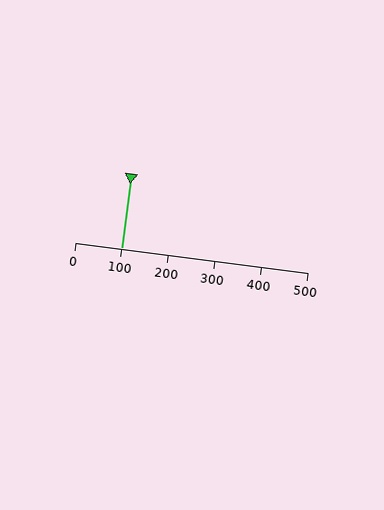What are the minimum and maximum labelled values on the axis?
The axis runs from 0 to 500.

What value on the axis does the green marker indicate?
The marker indicates approximately 100.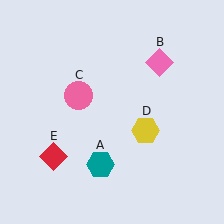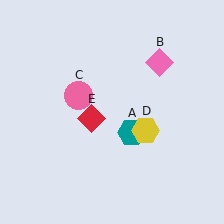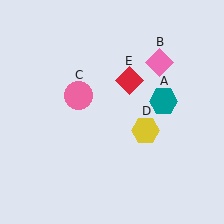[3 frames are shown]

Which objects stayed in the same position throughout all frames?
Pink diamond (object B) and pink circle (object C) and yellow hexagon (object D) remained stationary.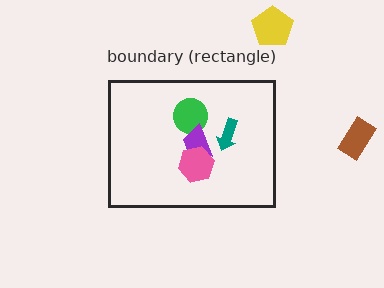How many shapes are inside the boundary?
4 inside, 2 outside.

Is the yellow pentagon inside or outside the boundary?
Outside.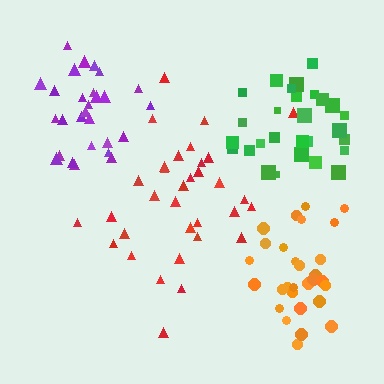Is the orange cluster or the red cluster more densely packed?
Orange.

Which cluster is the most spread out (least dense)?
Red.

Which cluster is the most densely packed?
Orange.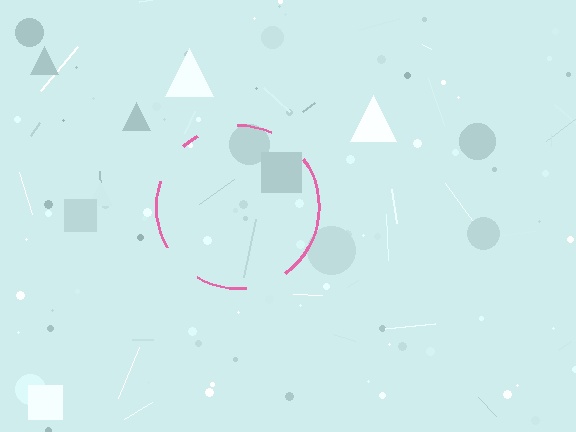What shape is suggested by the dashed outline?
The dashed outline suggests a circle.